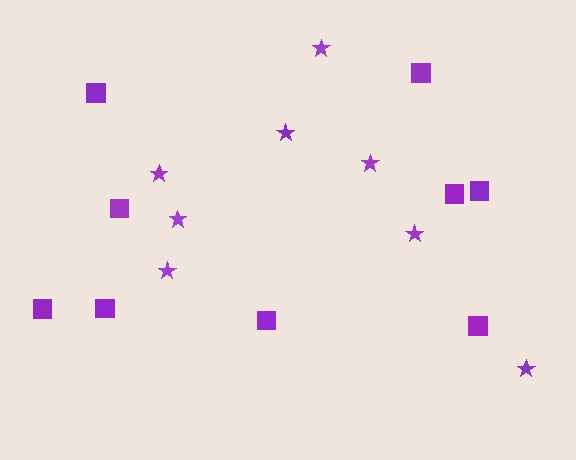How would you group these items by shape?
There are 2 groups: one group of squares (9) and one group of stars (8).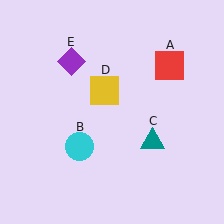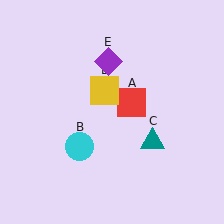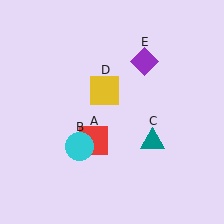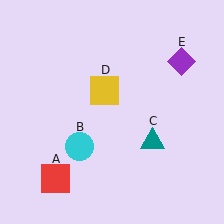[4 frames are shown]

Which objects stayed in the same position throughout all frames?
Cyan circle (object B) and teal triangle (object C) and yellow square (object D) remained stationary.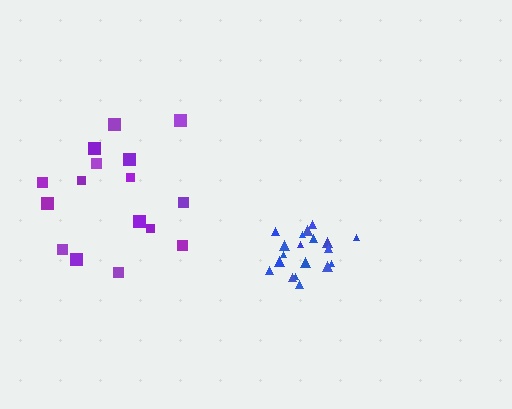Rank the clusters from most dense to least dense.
blue, purple.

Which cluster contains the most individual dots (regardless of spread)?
Blue (19).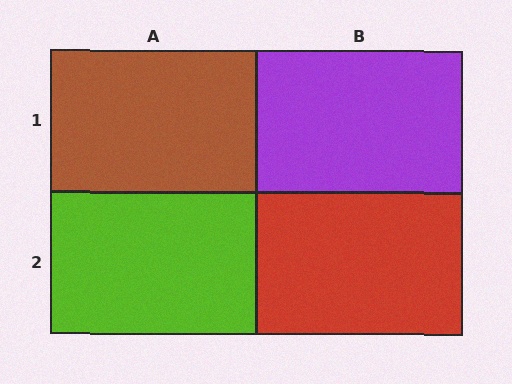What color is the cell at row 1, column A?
Brown.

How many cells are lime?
1 cell is lime.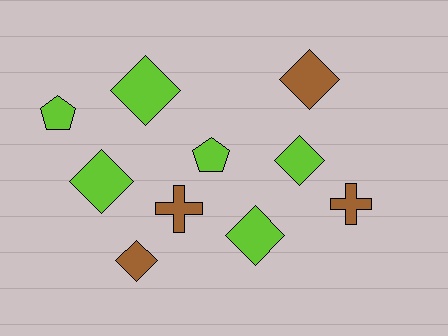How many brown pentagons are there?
There are no brown pentagons.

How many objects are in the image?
There are 10 objects.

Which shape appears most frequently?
Diamond, with 6 objects.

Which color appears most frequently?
Lime, with 6 objects.